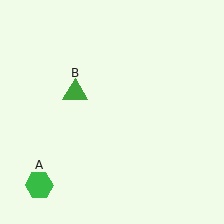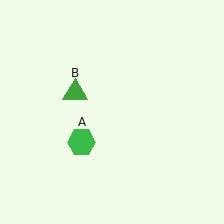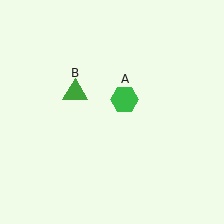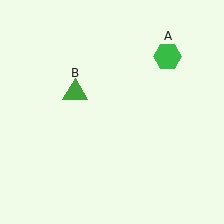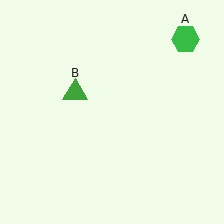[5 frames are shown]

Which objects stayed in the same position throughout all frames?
Green triangle (object B) remained stationary.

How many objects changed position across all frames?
1 object changed position: green hexagon (object A).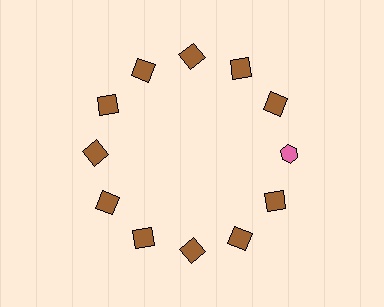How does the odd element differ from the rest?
It differs in both color (pink instead of brown) and shape (hexagon instead of square).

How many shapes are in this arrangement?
There are 12 shapes arranged in a ring pattern.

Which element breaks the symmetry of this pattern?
The pink hexagon at roughly the 3 o'clock position breaks the symmetry. All other shapes are brown squares.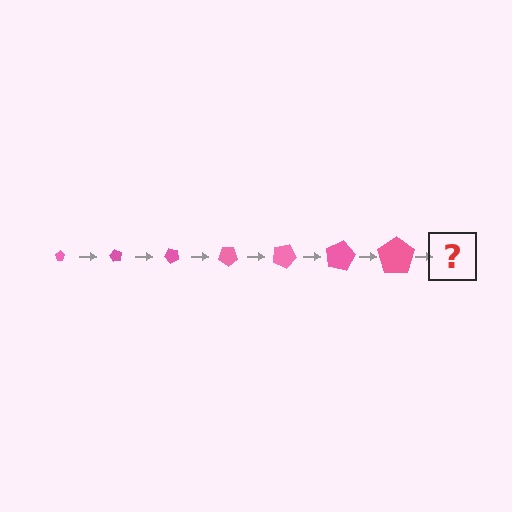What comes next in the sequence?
The next element should be a pentagon, larger than the previous one and rotated 420 degrees from the start.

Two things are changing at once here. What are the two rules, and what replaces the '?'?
The two rules are that the pentagon grows larger each step and it rotates 60 degrees each step. The '?' should be a pentagon, larger than the previous one and rotated 420 degrees from the start.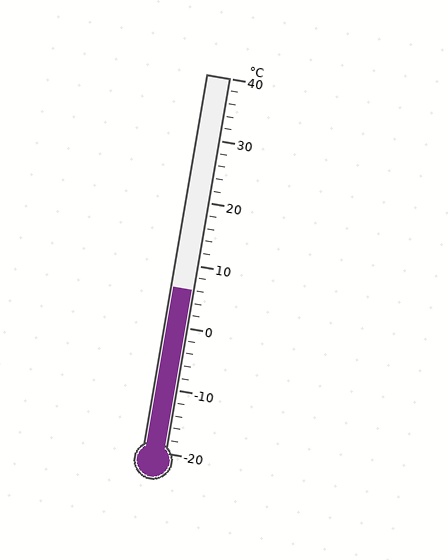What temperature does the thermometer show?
The thermometer shows approximately 6°C.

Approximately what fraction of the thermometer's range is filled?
The thermometer is filled to approximately 45% of its range.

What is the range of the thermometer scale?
The thermometer scale ranges from -20°C to 40°C.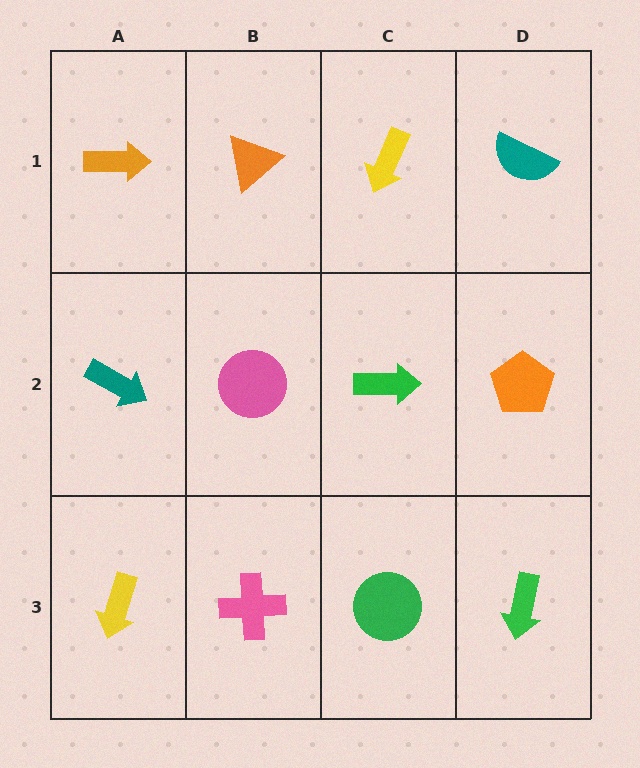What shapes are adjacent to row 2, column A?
An orange arrow (row 1, column A), a yellow arrow (row 3, column A), a pink circle (row 2, column B).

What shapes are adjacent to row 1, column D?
An orange pentagon (row 2, column D), a yellow arrow (row 1, column C).